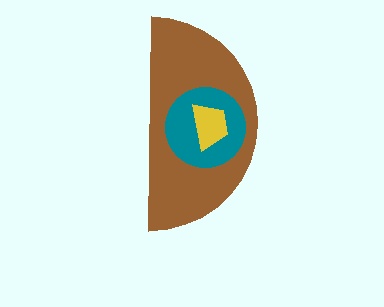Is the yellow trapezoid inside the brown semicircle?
Yes.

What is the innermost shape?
The yellow trapezoid.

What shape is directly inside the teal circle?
The yellow trapezoid.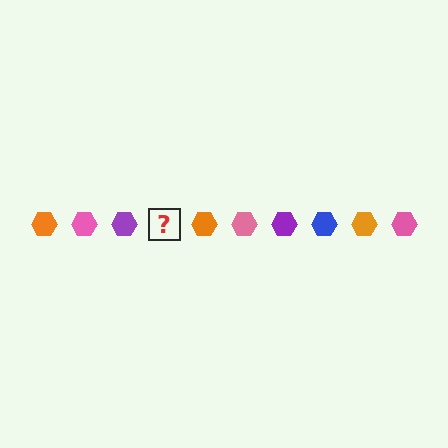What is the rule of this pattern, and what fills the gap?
The rule is that the pattern cycles through orange, pink, purple, blue hexagons. The gap should be filled with a blue hexagon.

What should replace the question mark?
The question mark should be replaced with a blue hexagon.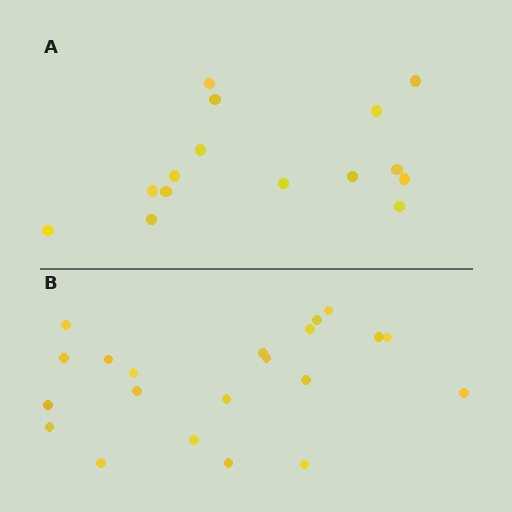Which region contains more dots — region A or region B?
Region B (the bottom region) has more dots.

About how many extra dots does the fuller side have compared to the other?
Region B has about 6 more dots than region A.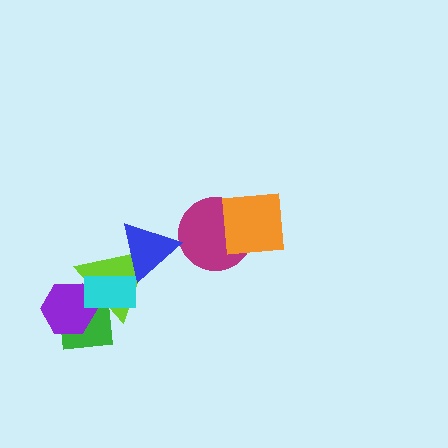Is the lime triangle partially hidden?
Yes, it is partially covered by another shape.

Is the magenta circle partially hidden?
Yes, it is partially covered by another shape.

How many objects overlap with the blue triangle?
1 object overlaps with the blue triangle.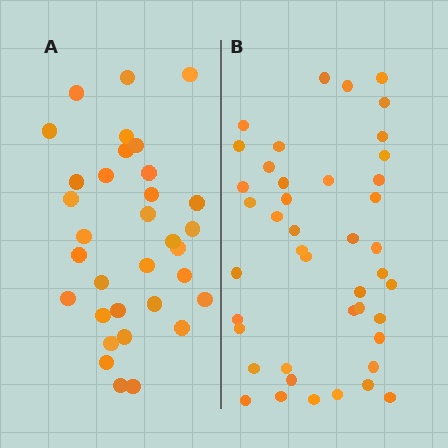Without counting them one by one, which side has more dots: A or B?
Region B (the right region) has more dots.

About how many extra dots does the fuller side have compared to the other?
Region B has roughly 10 or so more dots than region A.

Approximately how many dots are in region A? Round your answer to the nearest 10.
About 30 dots. (The exact count is 33, which rounds to 30.)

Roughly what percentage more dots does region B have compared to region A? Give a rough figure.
About 30% more.